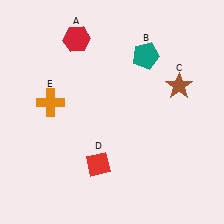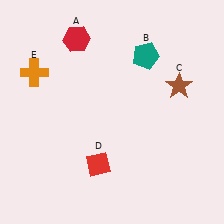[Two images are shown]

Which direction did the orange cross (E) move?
The orange cross (E) moved up.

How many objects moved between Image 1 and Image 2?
1 object moved between the two images.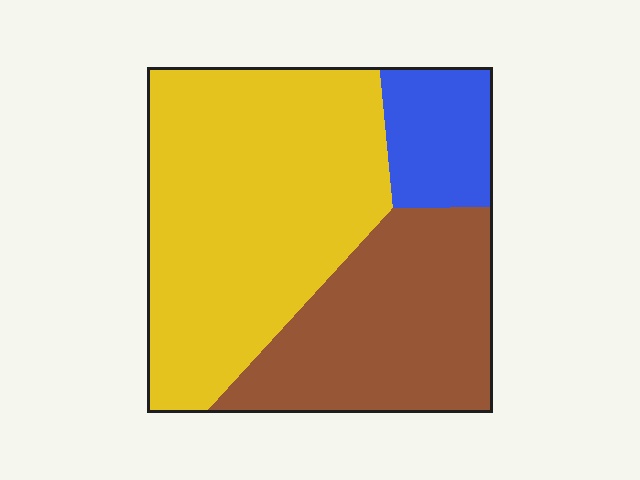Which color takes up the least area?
Blue, at roughly 15%.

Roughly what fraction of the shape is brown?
Brown covers around 35% of the shape.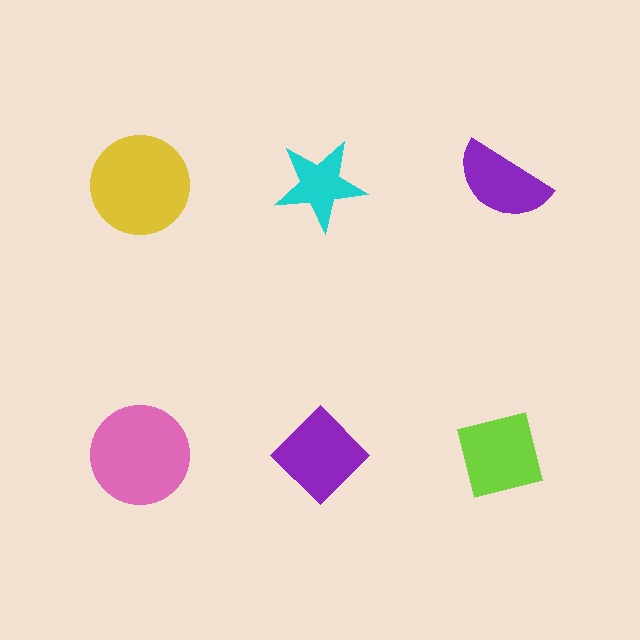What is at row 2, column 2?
A purple diamond.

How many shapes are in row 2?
3 shapes.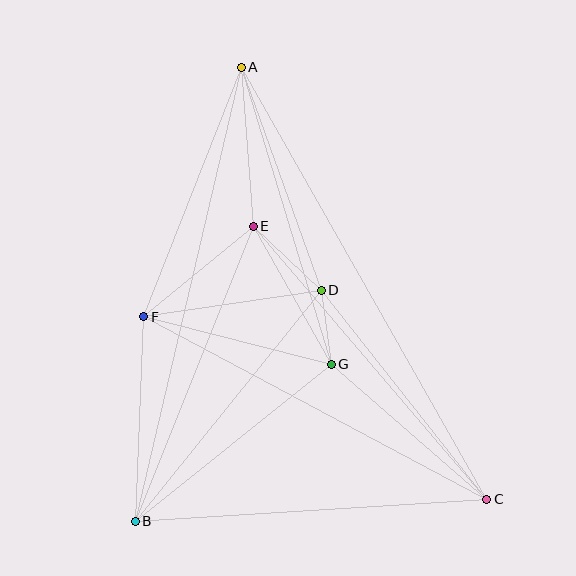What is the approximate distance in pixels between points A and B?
The distance between A and B is approximately 466 pixels.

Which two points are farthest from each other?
Points A and C are farthest from each other.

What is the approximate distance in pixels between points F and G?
The distance between F and G is approximately 193 pixels.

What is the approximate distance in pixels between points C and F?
The distance between C and F is approximately 388 pixels.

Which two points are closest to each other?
Points D and G are closest to each other.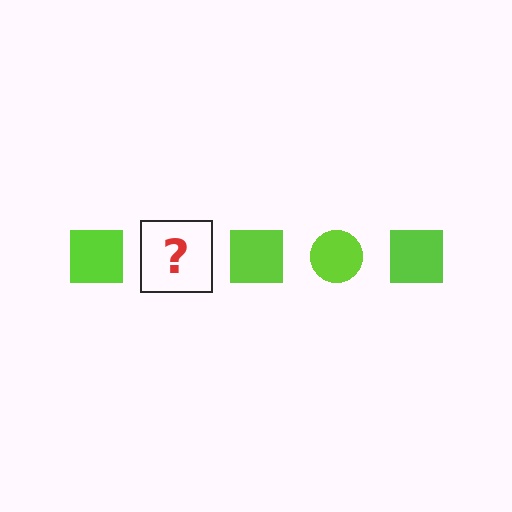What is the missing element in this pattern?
The missing element is a lime circle.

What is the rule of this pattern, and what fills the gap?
The rule is that the pattern cycles through square, circle shapes in lime. The gap should be filled with a lime circle.